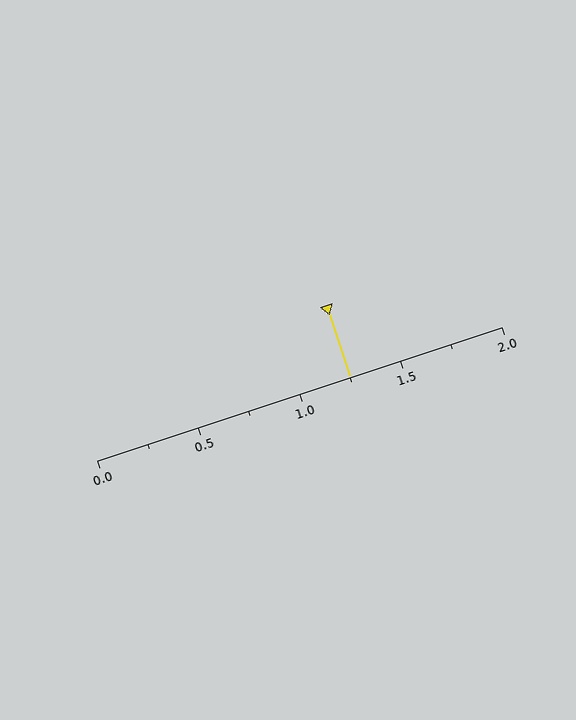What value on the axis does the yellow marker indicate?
The marker indicates approximately 1.25.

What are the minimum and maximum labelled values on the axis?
The axis runs from 0.0 to 2.0.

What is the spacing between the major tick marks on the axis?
The major ticks are spaced 0.5 apart.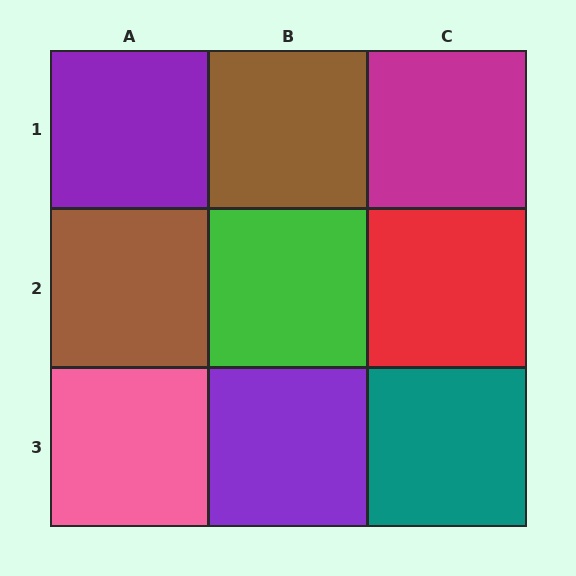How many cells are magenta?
1 cell is magenta.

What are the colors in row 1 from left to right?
Purple, brown, magenta.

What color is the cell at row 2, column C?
Red.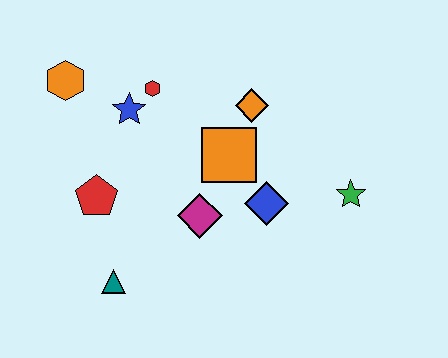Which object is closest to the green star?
The blue diamond is closest to the green star.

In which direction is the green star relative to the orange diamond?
The green star is to the right of the orange diamond.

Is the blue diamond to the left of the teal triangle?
No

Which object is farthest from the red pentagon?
The green star is farthest from the red pentagon.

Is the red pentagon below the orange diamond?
Yes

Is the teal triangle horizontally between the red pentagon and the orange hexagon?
No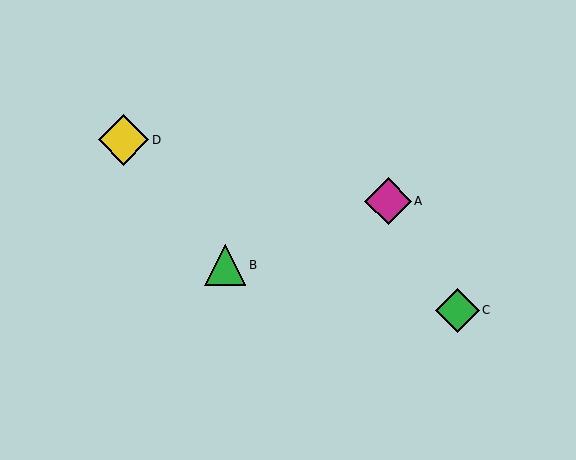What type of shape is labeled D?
Shape D is a yellow diamond.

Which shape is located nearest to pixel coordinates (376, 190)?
The magenta diamond (labeled A) at (388, 201) is nearest to that location.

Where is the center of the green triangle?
The center of the green triangle is at (225, 265).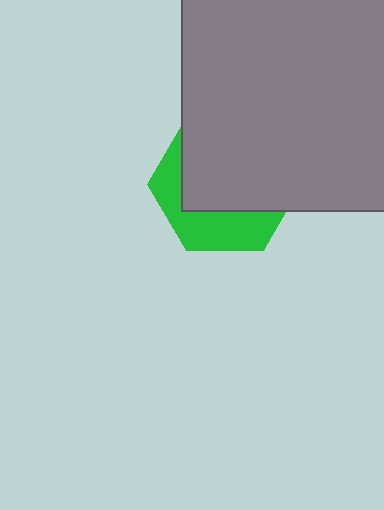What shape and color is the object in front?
The object in front is a gray square.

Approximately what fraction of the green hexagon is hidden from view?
Roughly 63% of the green hexagon is hidden behind the gray square.